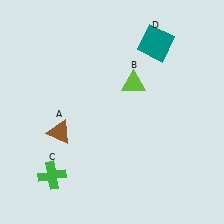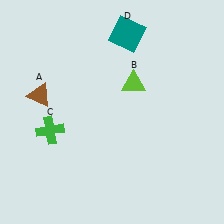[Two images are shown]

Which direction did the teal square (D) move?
The teal square (D) moved left.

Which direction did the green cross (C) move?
The green cross (C) moved up.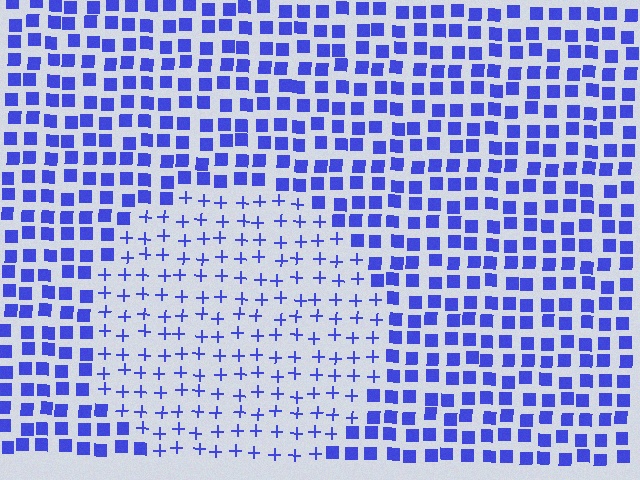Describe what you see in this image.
The image is filled with small blue elements arranged in a uniform grid. A circle-shaped region contains plus signs, while the surrounding area contains squares. The boundary is defined purely by the change in element shape.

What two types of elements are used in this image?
The image uses plus signs inside the circle region and squares outside it.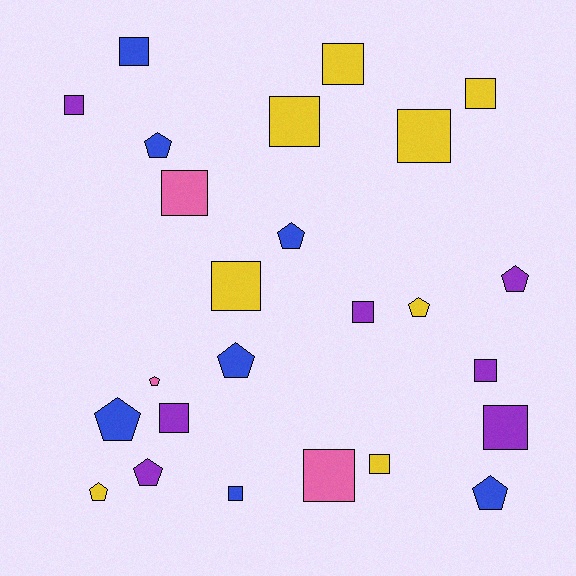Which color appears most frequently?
Yellow, with 8 objects.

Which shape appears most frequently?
Square, with 15 objects.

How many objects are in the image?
There are 25 objects.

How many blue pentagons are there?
There are 5 blue pentagons.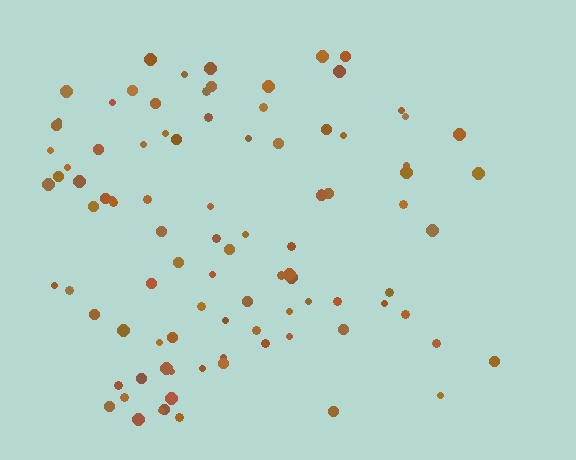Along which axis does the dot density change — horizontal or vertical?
Horizontal.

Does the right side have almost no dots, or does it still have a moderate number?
Still a moderate number, just noticeably fewer than the left.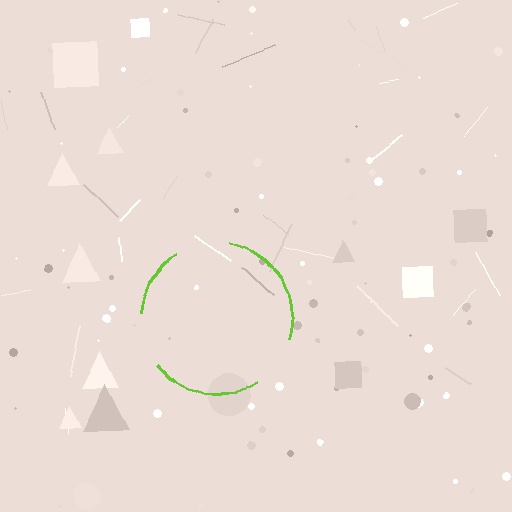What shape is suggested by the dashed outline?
The dashed outline suggests a circle.